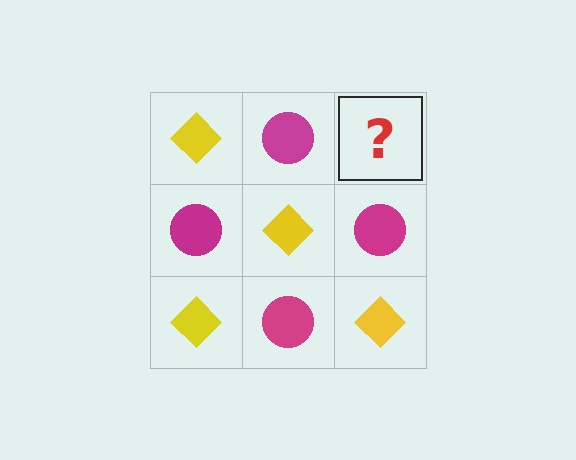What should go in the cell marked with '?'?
The missing cell should contain a yellow diamond.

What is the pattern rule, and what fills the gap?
The rule is that it alternates yellow diamond and magenta circle in a checkerboard pattern. The gap should be filled with a yellow diamond.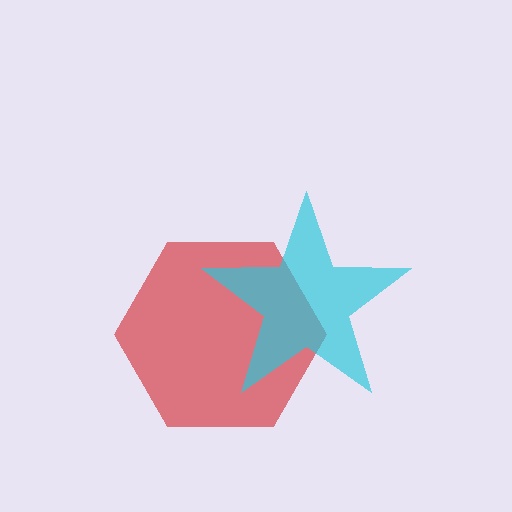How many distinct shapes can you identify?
There are 2 distinct shapes: a red hexagon, a cyan star.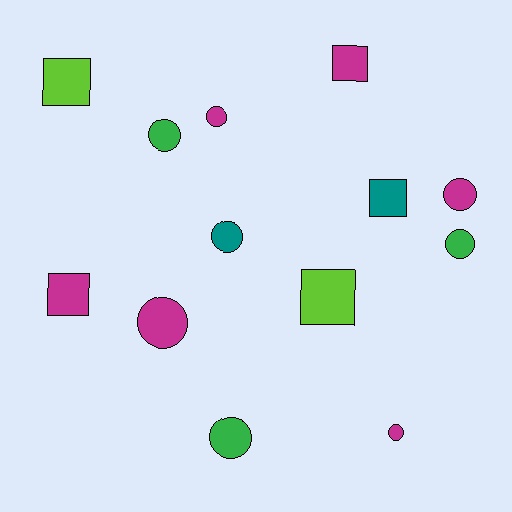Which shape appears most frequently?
Circle, with 8 objects.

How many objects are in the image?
There are 13 objects.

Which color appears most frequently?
Magenta, with 6 objects.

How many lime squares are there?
There are 2 lime squares.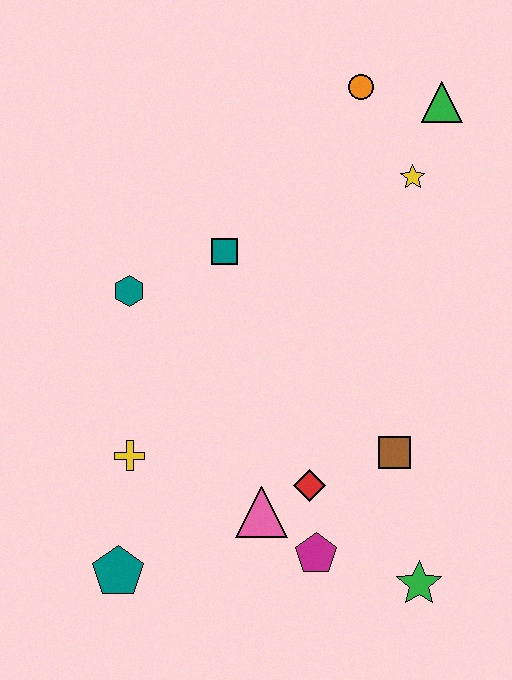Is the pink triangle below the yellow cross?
Yes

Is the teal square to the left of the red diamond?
Yes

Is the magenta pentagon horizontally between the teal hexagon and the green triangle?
Yes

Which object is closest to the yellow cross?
The teal pentagon is closest to the yellow cross.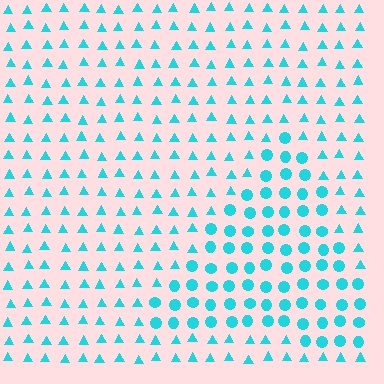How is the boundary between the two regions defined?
The boundary is defined by a change in element shape: circles inside vs. triangles outside. All elements share the same color and spacing.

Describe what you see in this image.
The image is filled with small cyan elements arranged in a uniform grid. A triangle-shaped region contains circles, while the surrounding area contains triangles. The boundary is defined purely by the change in element shape.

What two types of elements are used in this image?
The image uses circles inside the triangle region and triangles outside it.